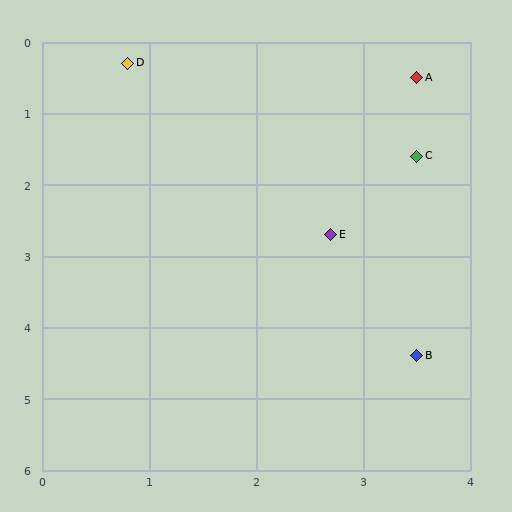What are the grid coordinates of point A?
Point A is at approximately (3.5, 0.5).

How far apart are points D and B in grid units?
Points D and B are about 4.9 grid units apart.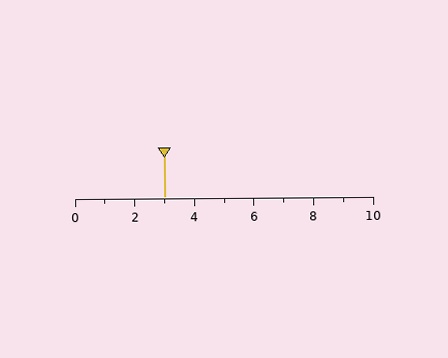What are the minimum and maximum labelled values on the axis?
The axis runs from 0 to 10.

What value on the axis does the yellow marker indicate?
The marker indicates approximately 3.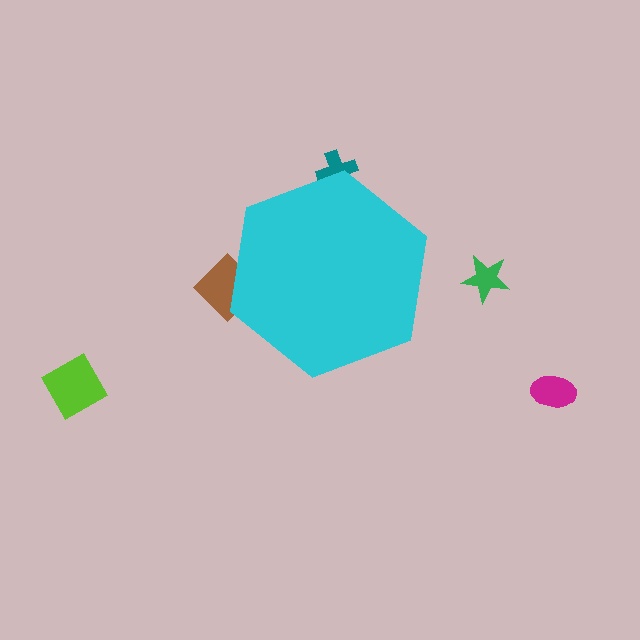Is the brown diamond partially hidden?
Yes, the brown diamond is partially hidden behind the cyan hexagon.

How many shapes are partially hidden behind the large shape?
2 shapes are partially hidden.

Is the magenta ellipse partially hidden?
No, the magenta ellipse is fully visible.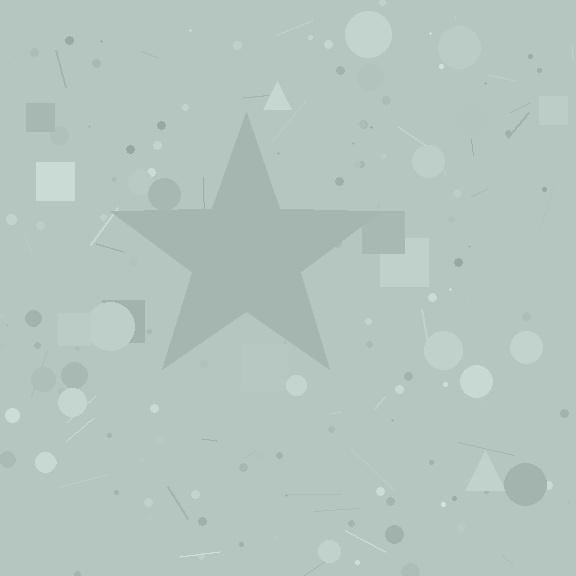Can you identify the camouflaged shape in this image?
The camouflaged shape is a star.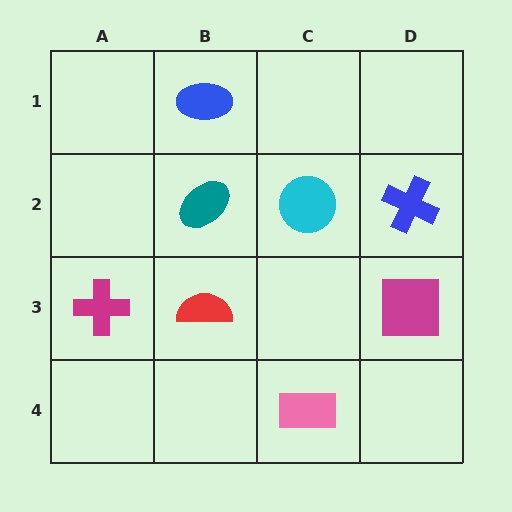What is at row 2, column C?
A cyan circle.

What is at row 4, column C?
A pink rectangle.